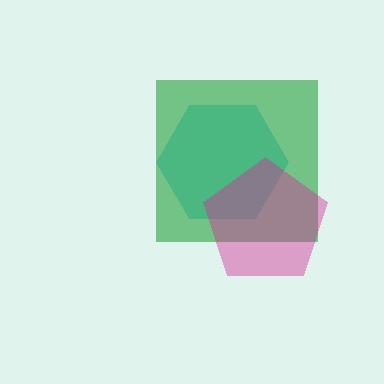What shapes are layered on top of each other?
The layered shapes are: a cyan hexagon, a green square, a magenta pentagon.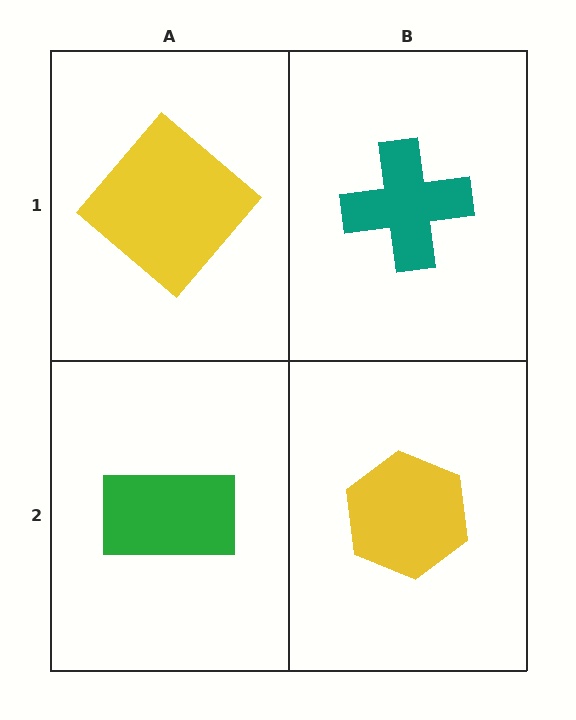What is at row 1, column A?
A yellow diamond.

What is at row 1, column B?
A teal cross.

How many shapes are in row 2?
2 shapes.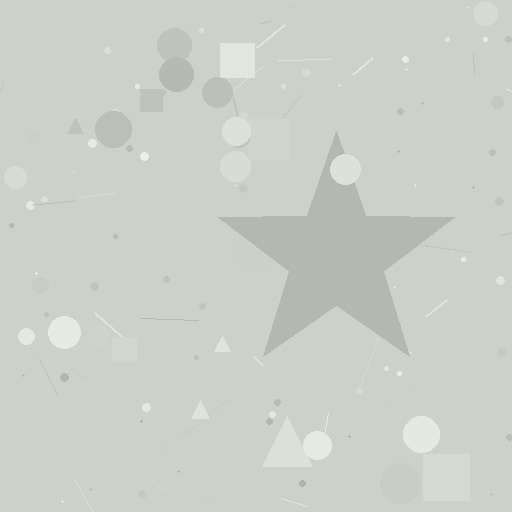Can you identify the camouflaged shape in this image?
The camouflaged shape is a star.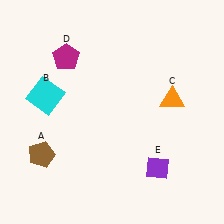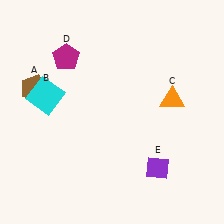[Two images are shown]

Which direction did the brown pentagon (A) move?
The brown pentagon (A) moved up.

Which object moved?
The brown pentagon (A) moved up.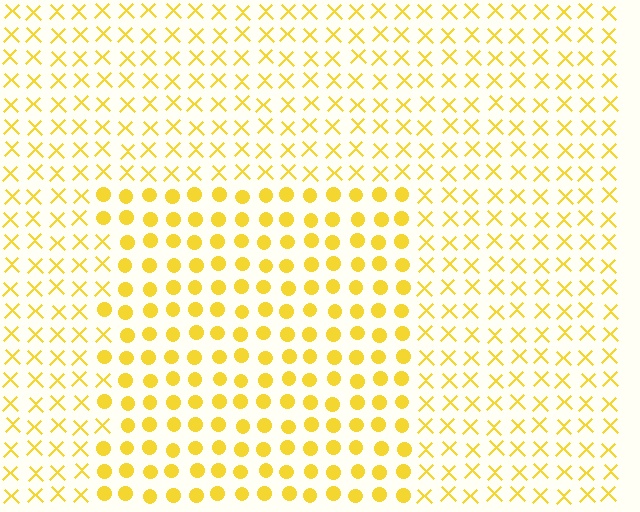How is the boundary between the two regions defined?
The boundary is defined by a change in element shape: circles inside vs. X marks outside. All elements share the same color and spacing.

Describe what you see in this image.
The image is filled with small yellow elements arranged in a uniform grid. A rectangle-shaped region contains circles, while the surrounding area contains X marks. The boundary is defined purely by the change in element shape.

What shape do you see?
I see a rectangle.